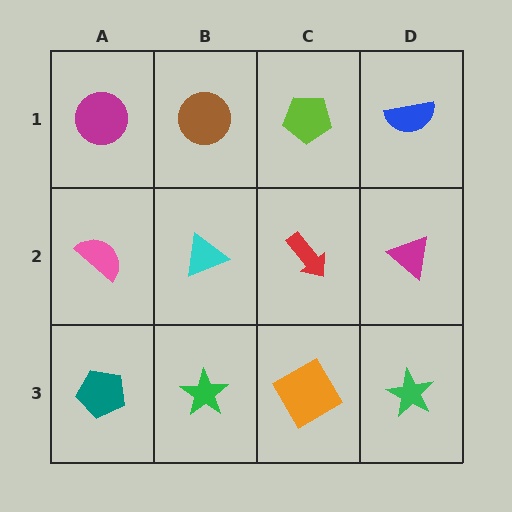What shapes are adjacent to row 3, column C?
A red arrow (row 2, column C), a green star (row 3, column B), a green star (row 3, column D).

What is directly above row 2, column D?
A blue semicircle.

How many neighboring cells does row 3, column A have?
2.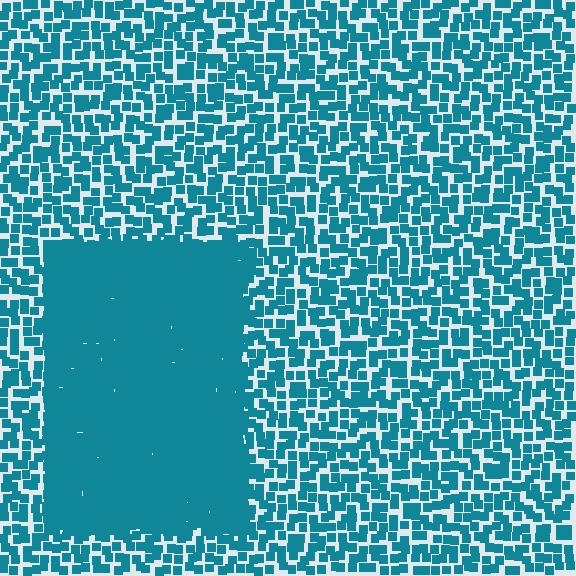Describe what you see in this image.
The image contains small teal elements arranged at two different densities. A rectangle-shaped region is visible where the elements are more densely packed than the surrounding area.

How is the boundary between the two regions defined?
The boundary is defined by a change in element density (approximately 2.6x ratio). All elements are the same color, size, and shape.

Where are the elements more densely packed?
The elements are more densely packed inside the rectangle boundary.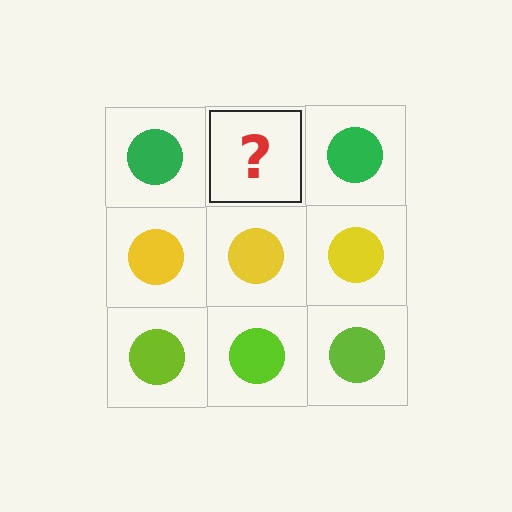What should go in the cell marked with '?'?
The missing cell should contain a green circle.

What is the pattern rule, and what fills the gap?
The rule is that each row has a consistent color. The gap should be filled with a green circle.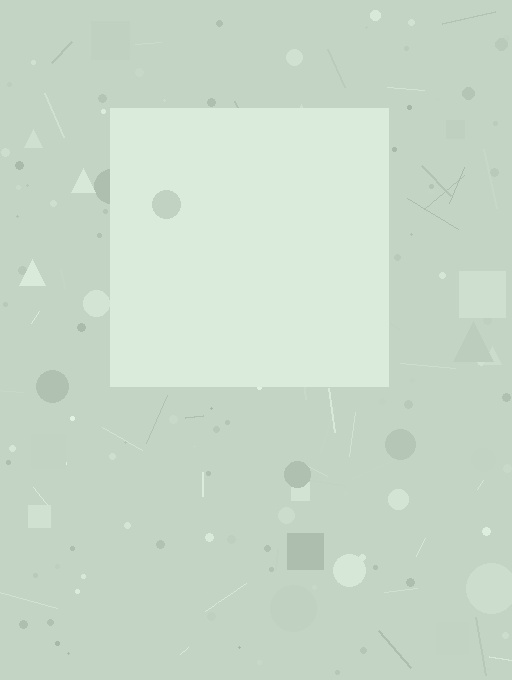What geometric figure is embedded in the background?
A square is embedded in the background.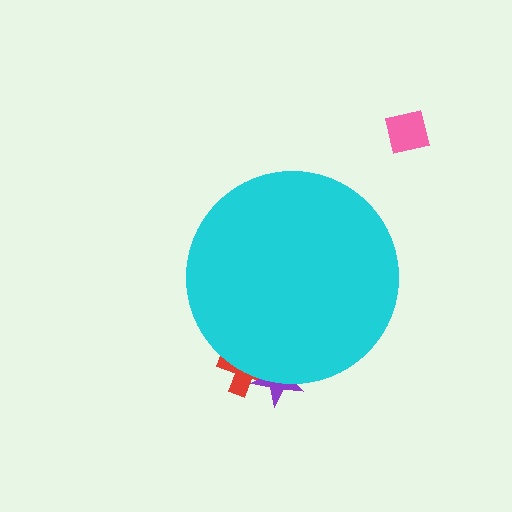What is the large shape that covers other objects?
A cyan circle.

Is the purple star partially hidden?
Yes, the purple star is partially hidden behind the cyan circle.